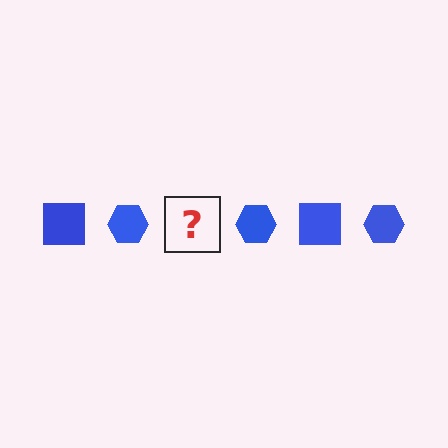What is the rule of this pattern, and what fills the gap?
The rule is that the pattern cycles through square, hexagon shapes in blue. The gap should be filled with a blue square.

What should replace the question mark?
The question mark should be replaced with a blue square.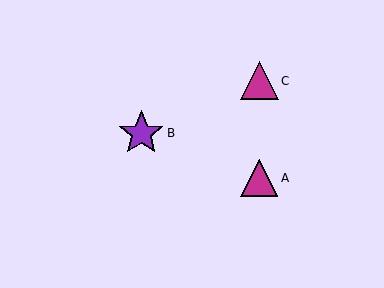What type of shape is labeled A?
Shape A is a magenta triangle.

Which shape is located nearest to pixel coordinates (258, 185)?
The magenta triangle (labeled A) at (259, 178) is nearest to that location.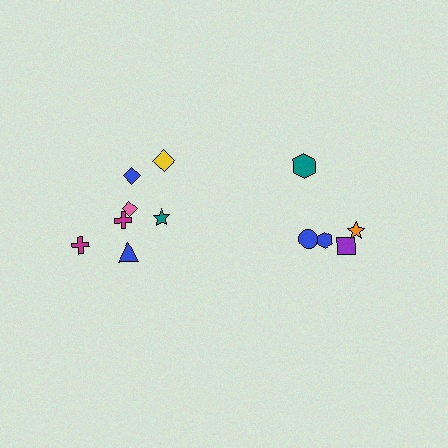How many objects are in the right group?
There are 5 objects.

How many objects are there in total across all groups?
There are 12 objects.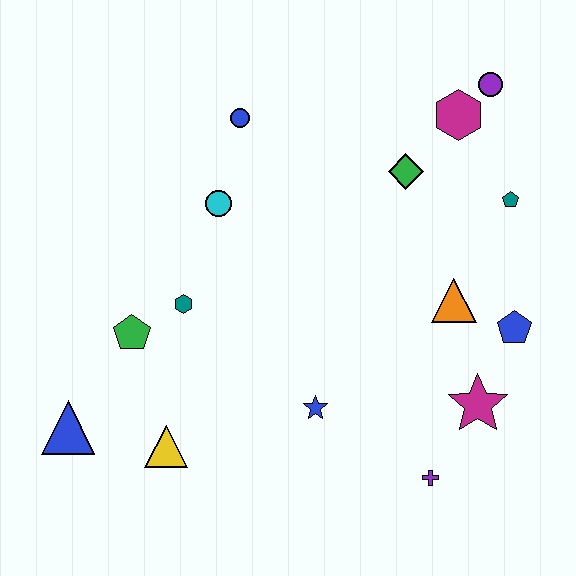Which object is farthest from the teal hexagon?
The purple circle is farthest from the teal hexagon.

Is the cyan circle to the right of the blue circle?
No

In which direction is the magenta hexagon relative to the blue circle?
The magenta hexagon is to the right of the blue circle.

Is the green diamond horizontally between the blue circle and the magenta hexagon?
Yes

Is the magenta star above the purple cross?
Yes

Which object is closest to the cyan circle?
The blue circle is closest to the cyan circle.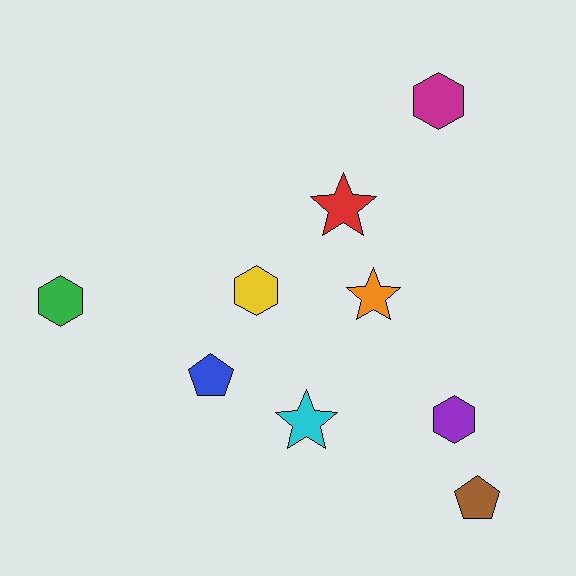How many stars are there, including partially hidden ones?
There are 3 stars.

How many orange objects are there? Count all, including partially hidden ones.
There is 1 orange object.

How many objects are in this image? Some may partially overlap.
There are 9 objects.